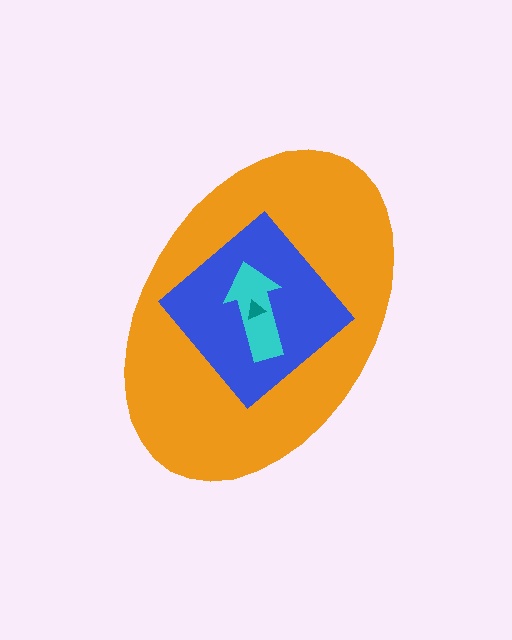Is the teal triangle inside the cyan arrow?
Yes.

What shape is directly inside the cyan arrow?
The teal triangle.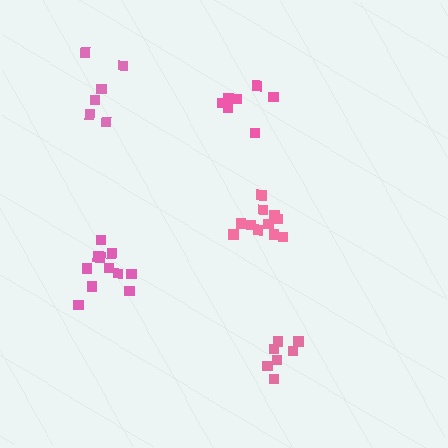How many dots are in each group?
Group 1: 11 dots, Group 2: 7 dots, Group 3: 7 dots, Group 4: 6 dots, Group 5: 11 dots (42 total).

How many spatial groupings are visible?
There are 5 spatial groupings.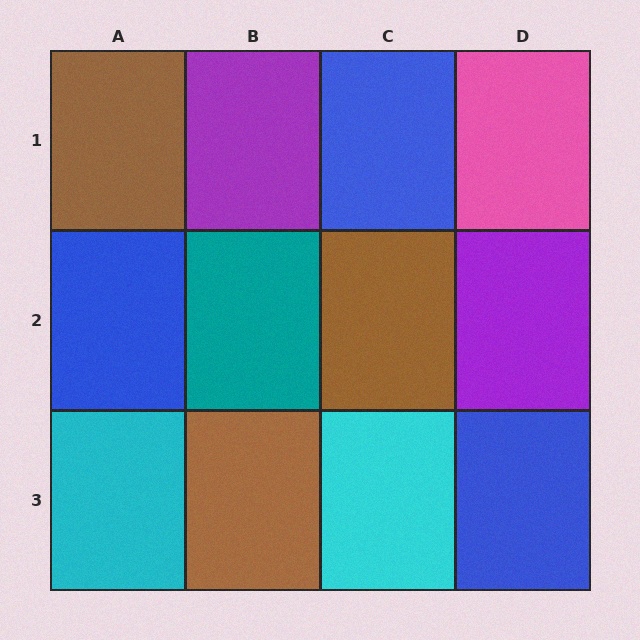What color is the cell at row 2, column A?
Blue.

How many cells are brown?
3 cells are brown.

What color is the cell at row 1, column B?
Purple.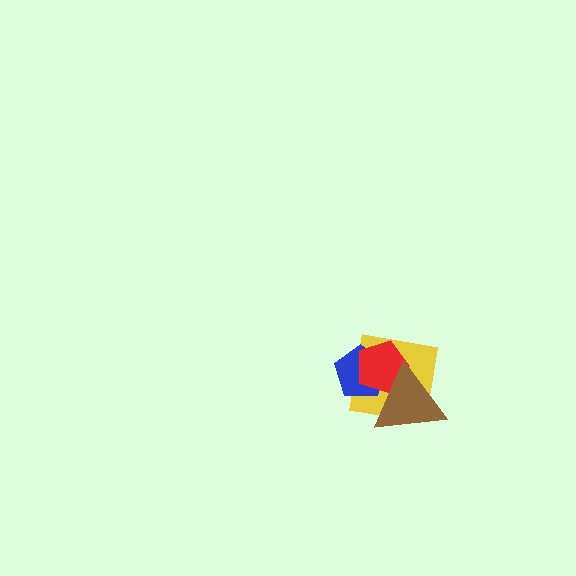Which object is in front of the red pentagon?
The brown triangle is in front of the red pentagon.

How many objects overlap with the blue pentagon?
3 objects overlap with the blue pentagon.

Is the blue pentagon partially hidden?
Yes, it is partially covered by another shape.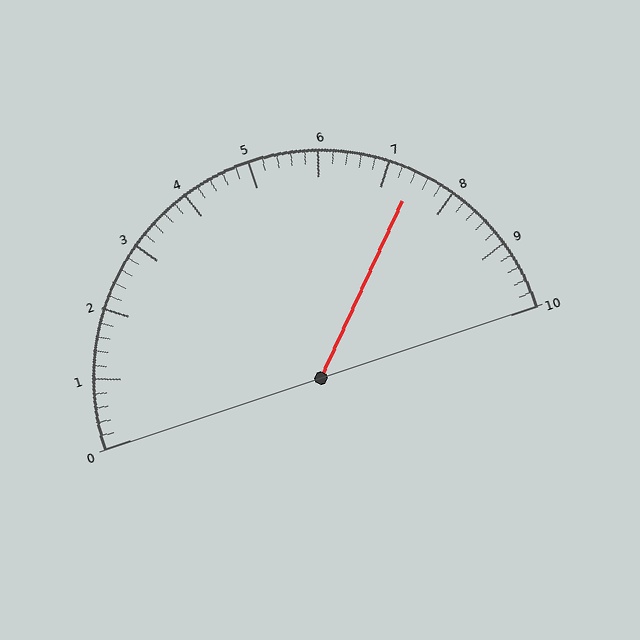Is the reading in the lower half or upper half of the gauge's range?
The reading is in the upper half of the range (0 to 10).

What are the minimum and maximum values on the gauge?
The gauge ranges from 0 to 10.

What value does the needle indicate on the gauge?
The needle indicates approximately 7.4.